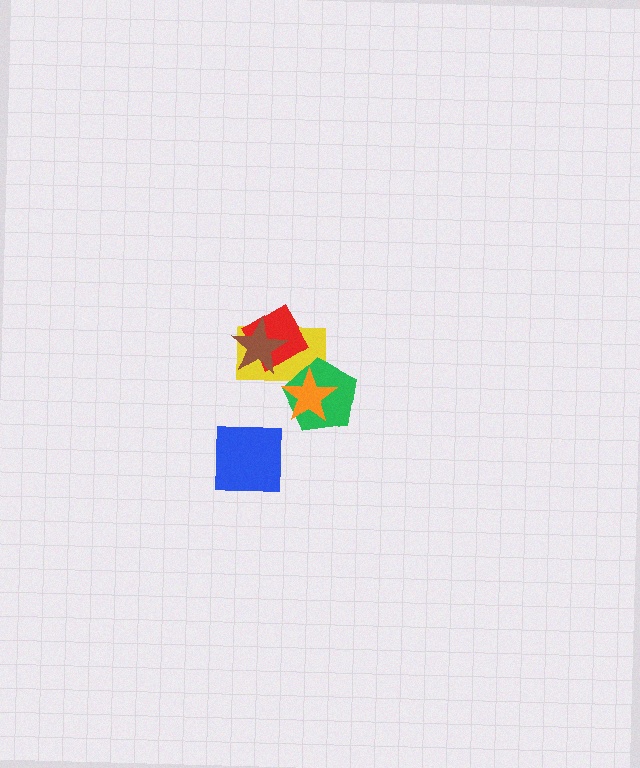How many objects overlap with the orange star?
2 objects overlap with the orange star.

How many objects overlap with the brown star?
2 objects overlap with the brown star.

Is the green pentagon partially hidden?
Yes, it is partially covered by another shape.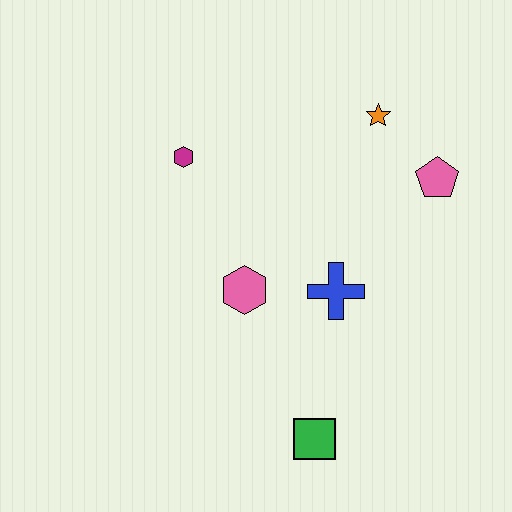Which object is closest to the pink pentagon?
The orange star is closest to the pink pentagon.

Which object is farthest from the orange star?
The green square is farthest from the orange star.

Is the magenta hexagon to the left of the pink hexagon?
Yes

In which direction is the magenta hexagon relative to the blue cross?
The magenta hexagon is to the left of the blue cross.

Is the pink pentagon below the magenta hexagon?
Yes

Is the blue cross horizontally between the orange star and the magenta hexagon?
Yes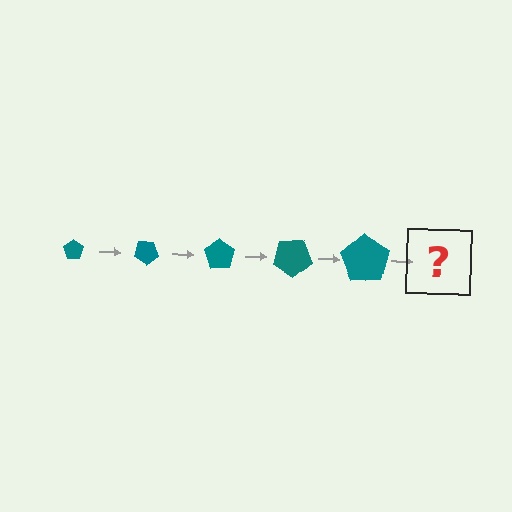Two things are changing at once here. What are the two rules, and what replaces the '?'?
The two rules are that the pentagon grows larger each step and it rotates 35 degrees each step. The '?' should be a pentagon, larger than the previous one and rotated 175 degrees from the start.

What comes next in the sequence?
The next element should be a pentagon, larger than the previous one and rotated 175 degrees from the start.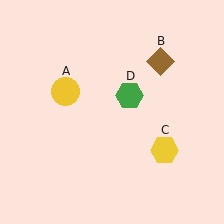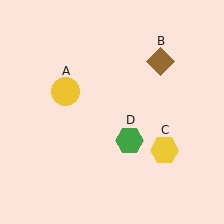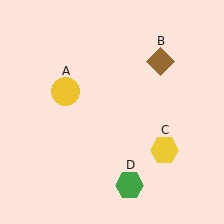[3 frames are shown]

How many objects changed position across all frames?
1 object changed position: green hexagon (object D).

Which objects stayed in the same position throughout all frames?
Yellow circle (object A) and brown diamond (object B) and yellow hexagon (object C) remained stationary.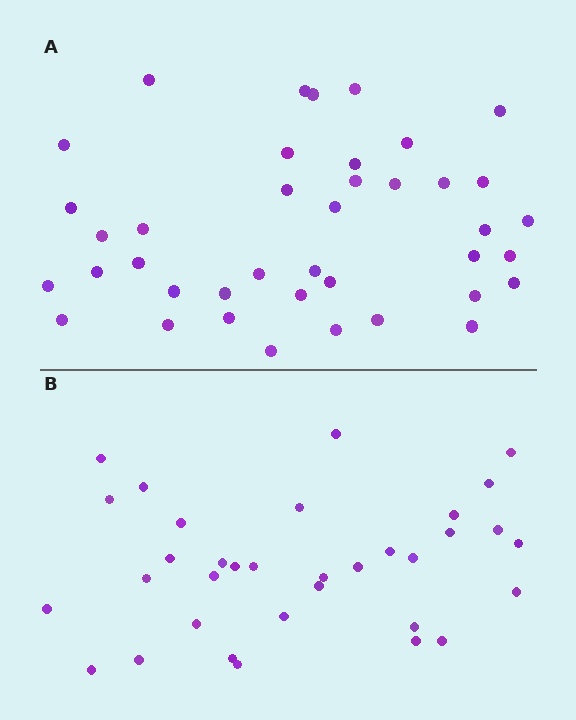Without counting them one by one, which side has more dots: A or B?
Region A (the top region) has more dots.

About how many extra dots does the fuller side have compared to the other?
Region A has about 6 more dots than region B.